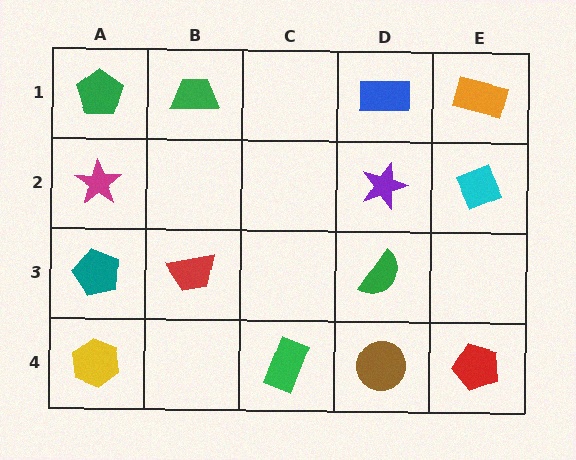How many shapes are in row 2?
3 shapes.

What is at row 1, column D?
A blue rectangle.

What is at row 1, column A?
A green pentagon.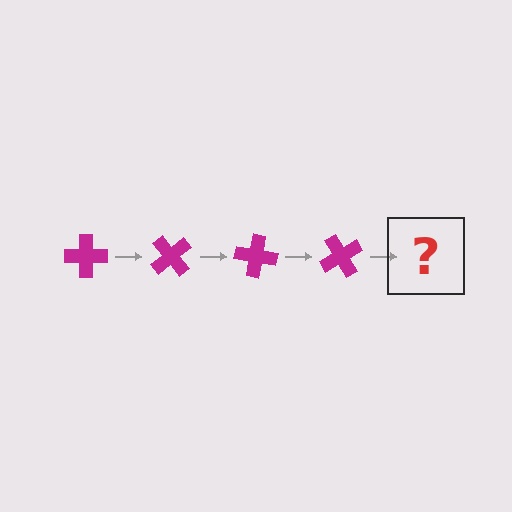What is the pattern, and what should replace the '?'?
The pattern is that the cross rotates 50 degrees each step. The '?' should be a magenta cross rotated 200 degrees.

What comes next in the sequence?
The next element should be a magenta cross rotated 200 degrees.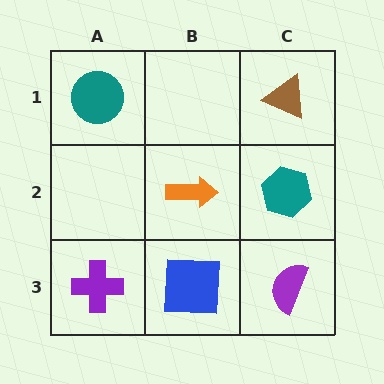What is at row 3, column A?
A purple cross.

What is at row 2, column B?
An orange arrow.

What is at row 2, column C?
A teal hexagon.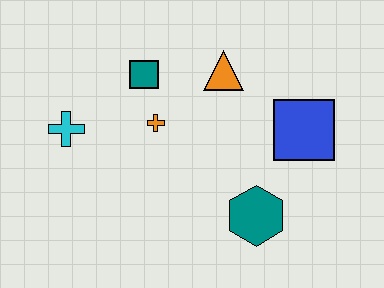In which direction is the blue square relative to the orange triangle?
The blue square is to the right of the orange triangle.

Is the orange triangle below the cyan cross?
No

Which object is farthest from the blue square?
The cyan cross is farthest from the blue square.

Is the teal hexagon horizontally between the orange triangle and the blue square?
Yes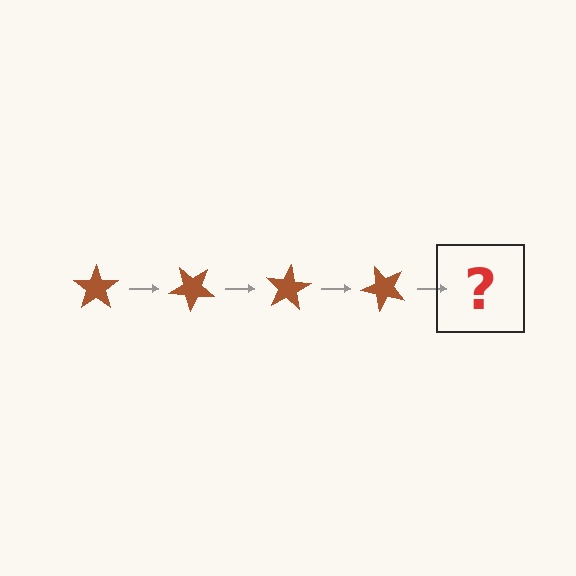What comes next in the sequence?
The next element should be a brown star rotated 160 degrees.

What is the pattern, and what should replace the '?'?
The pattern is that the star rotates 40 degrees each step. The '?' should be a brown star rotated 160 degrees.